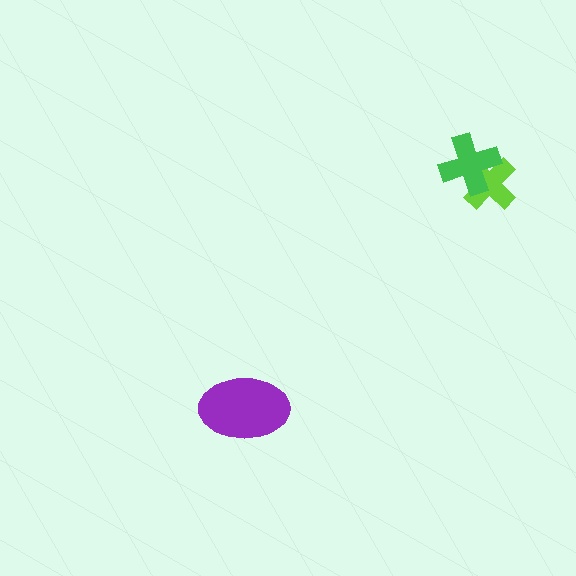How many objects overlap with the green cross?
1 object overlaps with the green cross.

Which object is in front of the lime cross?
The green cross is in front of the lime cross.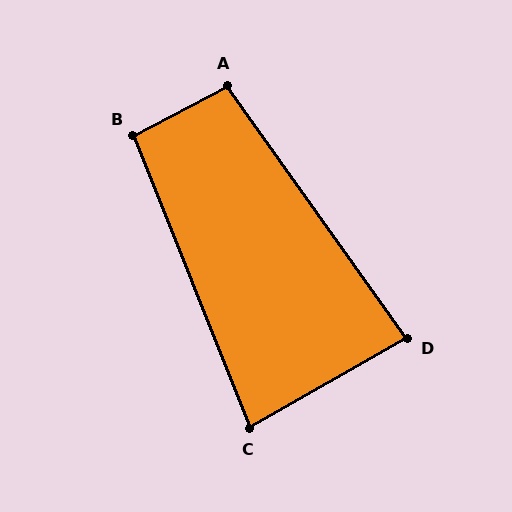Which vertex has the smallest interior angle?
C, at approximately 82 degrees.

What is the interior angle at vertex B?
Approximately 96 degrees (obtuse).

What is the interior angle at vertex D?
Approximately 84 degrees (acute).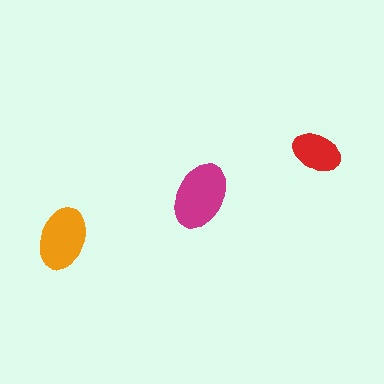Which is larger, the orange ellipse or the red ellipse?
The orange one.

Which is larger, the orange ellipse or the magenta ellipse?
The magenta one.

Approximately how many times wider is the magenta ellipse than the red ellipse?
About 1.5 times wider.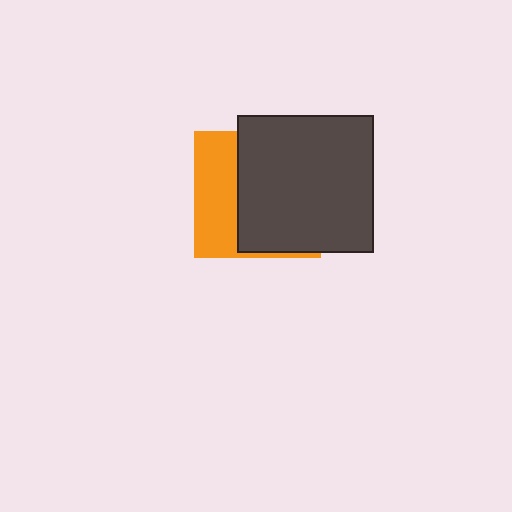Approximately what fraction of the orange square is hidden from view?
Roughly 64% of the orange square is hidden behind the dark gray square.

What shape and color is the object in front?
The object in front is a dark gray square.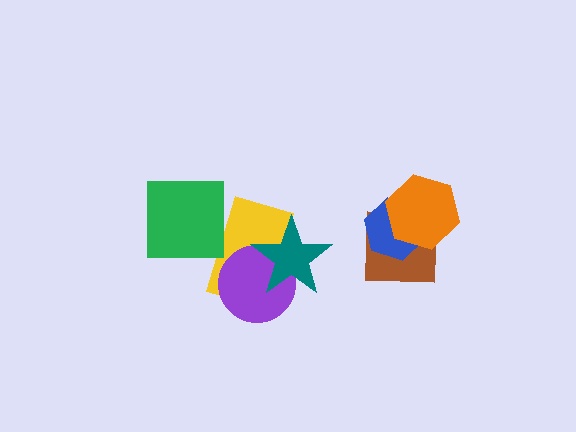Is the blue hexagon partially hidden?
Yes, it is partially covered by another shape.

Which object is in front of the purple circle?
The teal star is in front of the purple circle.